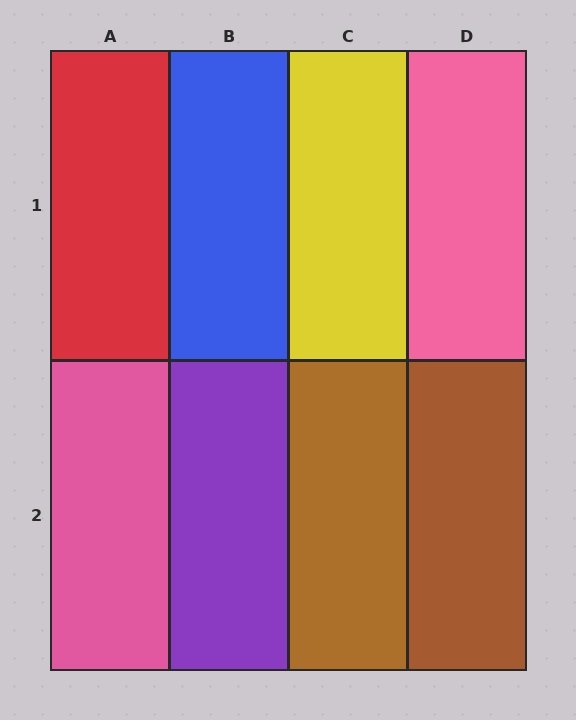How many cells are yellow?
1 cell is yellow.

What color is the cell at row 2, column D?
Brown.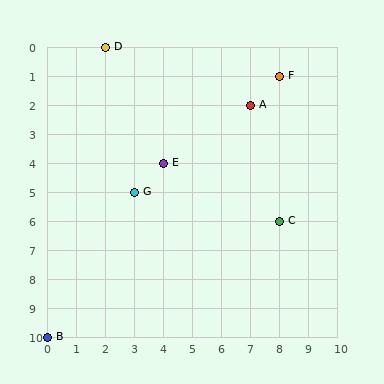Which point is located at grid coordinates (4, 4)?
Point E is at (4, 4).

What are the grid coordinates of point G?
Point G is at grid coordinates (3, 5).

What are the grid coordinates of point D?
Point D is at grid coordinates (2, 0).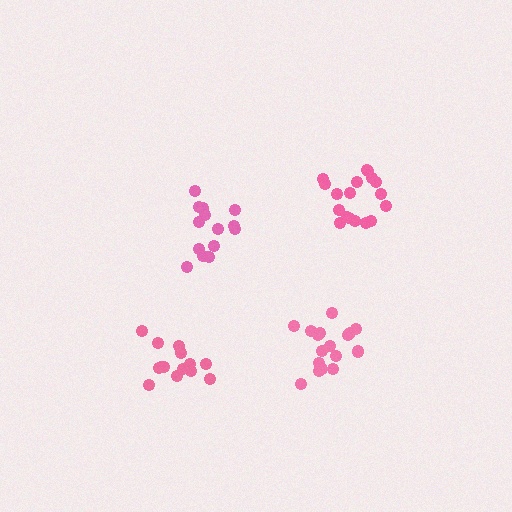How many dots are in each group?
Group 1: 14 dots, Group 2: 17 dots, Group 3: 18 dots, Group 4: 15 dots (64 total).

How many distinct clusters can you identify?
There are 4 distinct clusters.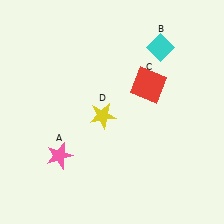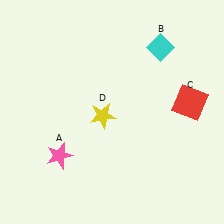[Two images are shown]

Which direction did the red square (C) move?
The red square (C) moved right.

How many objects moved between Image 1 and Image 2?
1 object moved between the two images.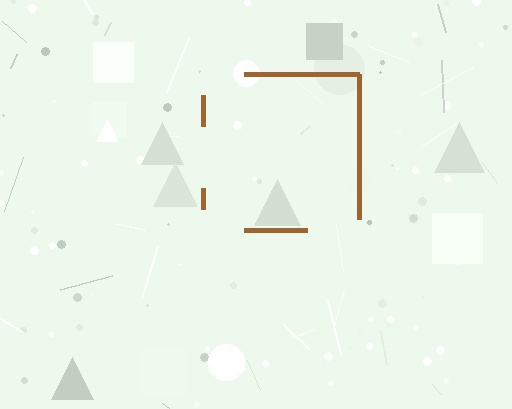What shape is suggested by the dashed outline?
The dashed outline suggests a square.